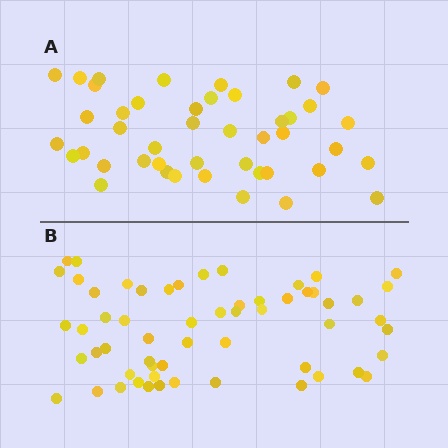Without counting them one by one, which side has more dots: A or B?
Region B (the bottom region) has more dots.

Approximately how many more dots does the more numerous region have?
Region B has approximately 15 more dots than region A.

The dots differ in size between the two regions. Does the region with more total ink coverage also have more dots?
No. Region A has more total ink coverage because its dots are larger, but region B actually contains more individual dots. Total area can be misleading — the number of items is what matters here.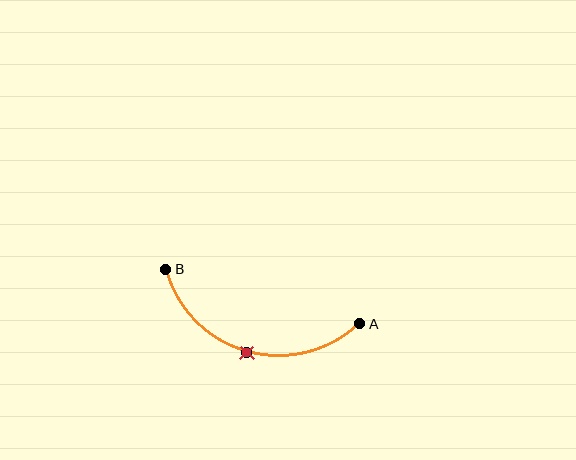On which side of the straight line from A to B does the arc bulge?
The arc bulges below the straight line connecting A and B.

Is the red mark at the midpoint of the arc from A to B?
Yes. The red mark lies on the arc at equal arc-length from both A and B — it is the arc midpoint.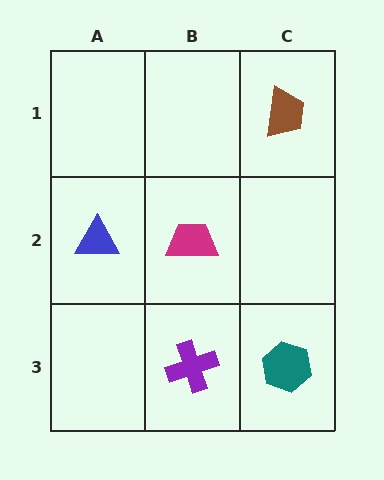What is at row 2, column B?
A magenta trapezoid.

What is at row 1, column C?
A brown trapezoid.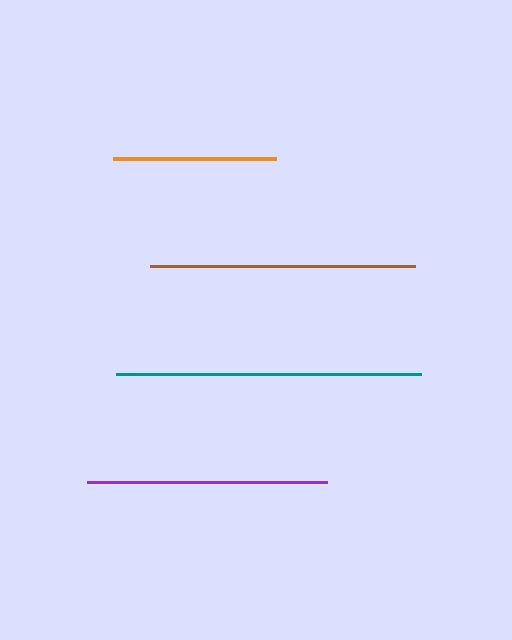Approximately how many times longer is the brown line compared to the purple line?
The brown line is approximately 1.1 times the length of the purple line.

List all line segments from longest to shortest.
From longest to shortest: teal, brown, purple, orange.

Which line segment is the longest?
The teal line is the longest at approximately 305 pixels.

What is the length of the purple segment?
The purple segment is approximately 240 pixels long.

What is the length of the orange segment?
The orange segment is approximately 164 pixels long.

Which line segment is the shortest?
The orange line is the shortest at approximately 164 pixels.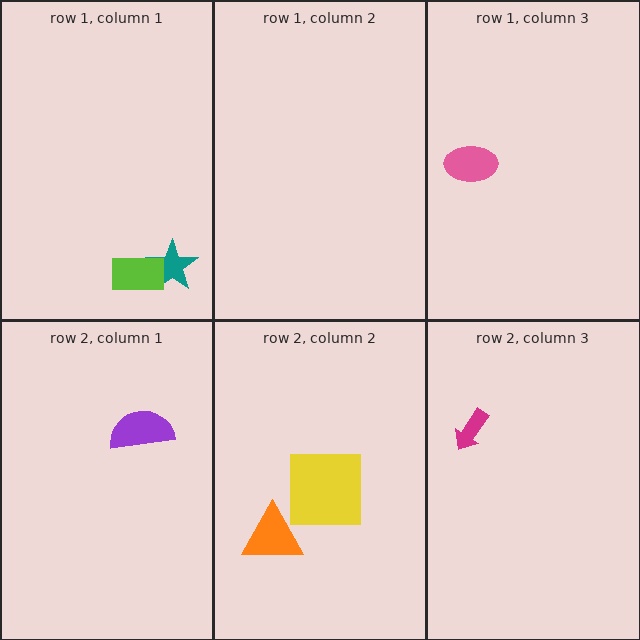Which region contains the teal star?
The row 1, column 1 region.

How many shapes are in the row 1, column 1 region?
2.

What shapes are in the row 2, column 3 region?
The magenta arrow.